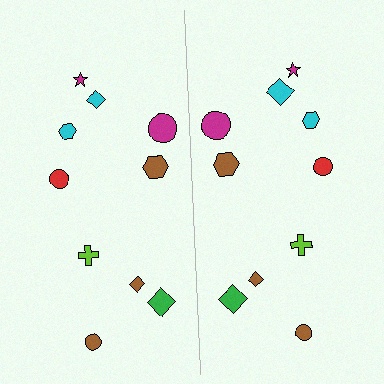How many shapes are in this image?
There are 20 shapes in this image.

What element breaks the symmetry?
The cyan diamond on the right side has a different size than its mirror counterpart.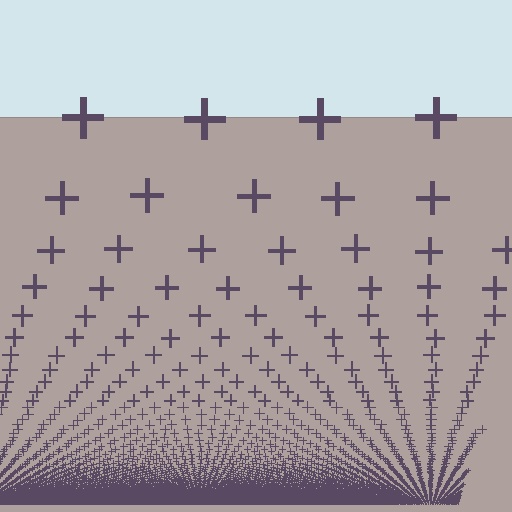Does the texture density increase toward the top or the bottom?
Density increases toward the bottom.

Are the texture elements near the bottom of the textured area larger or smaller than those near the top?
Smaller. The gradient is inverted — elements near the bottom are smaller and denser.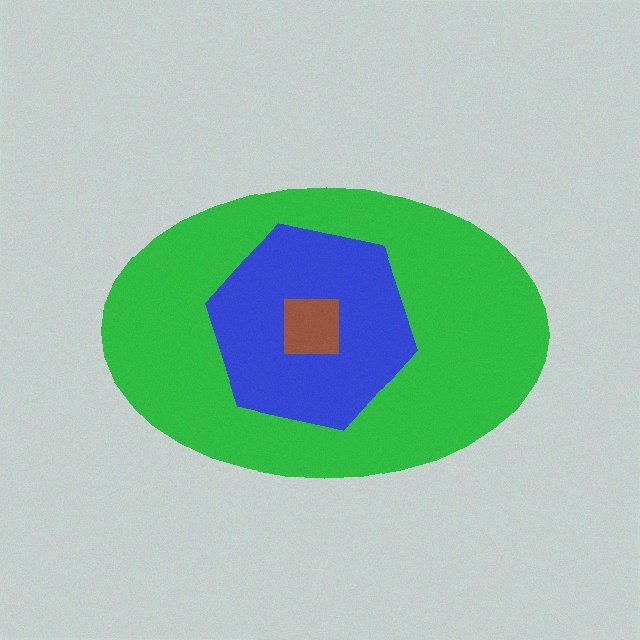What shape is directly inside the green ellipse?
The blue hexagon.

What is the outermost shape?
The green ellipse.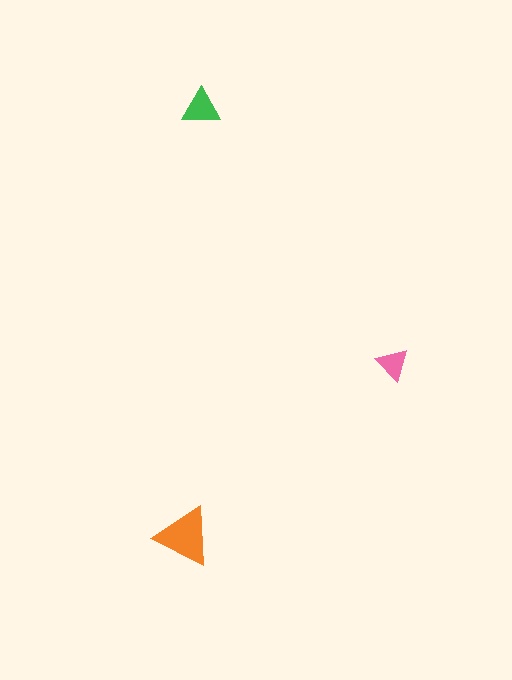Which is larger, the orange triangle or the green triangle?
The orange one.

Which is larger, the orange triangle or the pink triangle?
The orange one.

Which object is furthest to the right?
The pink triangle is rightmost.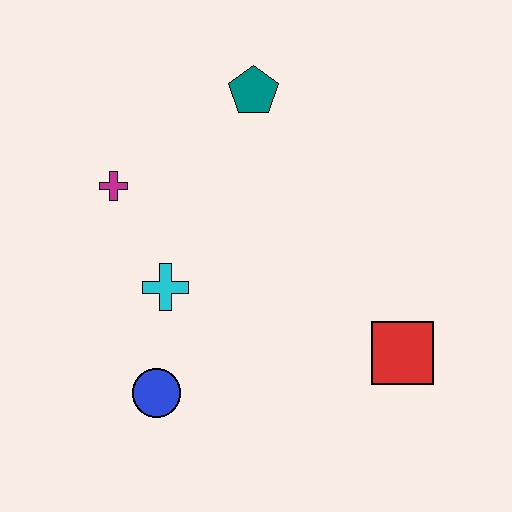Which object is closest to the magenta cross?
The cyan cross is closest to the magenta cross.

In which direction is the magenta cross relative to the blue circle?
The magenta cross is above the blue circle.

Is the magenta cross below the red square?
No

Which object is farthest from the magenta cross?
The red square is farthest from the magenta cross.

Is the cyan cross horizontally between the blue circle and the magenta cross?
No